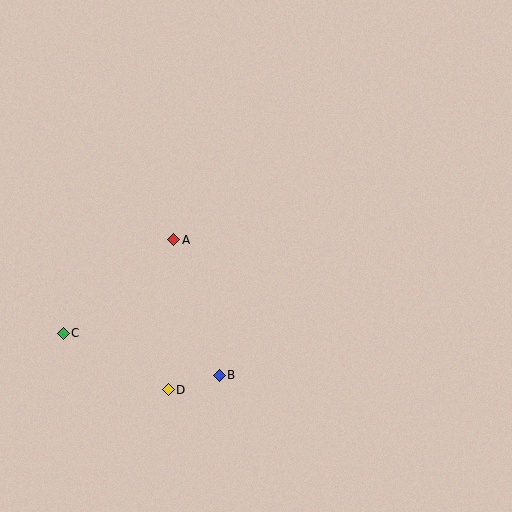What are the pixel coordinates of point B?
Point B is at (219, 375).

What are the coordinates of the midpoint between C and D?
The midpoint between C and D is at (116, 362).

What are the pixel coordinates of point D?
Point D is at (168, 390).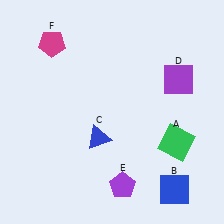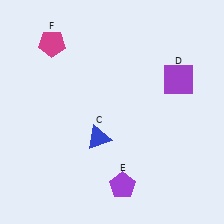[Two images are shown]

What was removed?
The green square (A), the blue square (B) were removed in Image 2.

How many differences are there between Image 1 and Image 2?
There are 2 differences between the two images.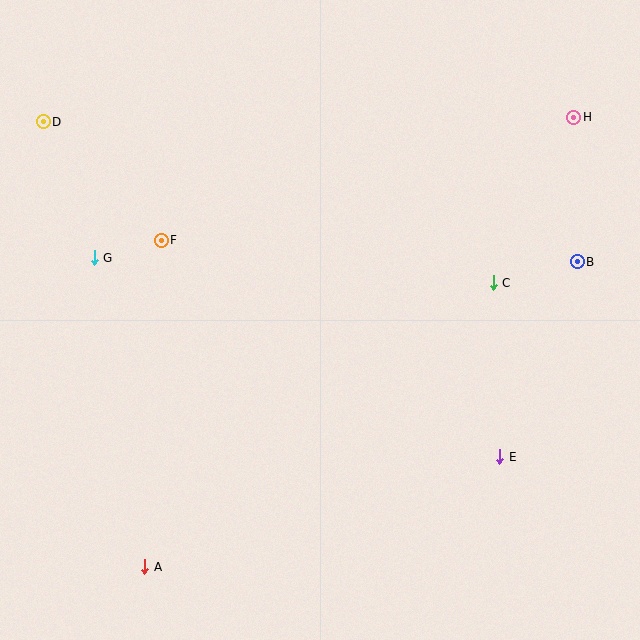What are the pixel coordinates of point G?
Point G is at (94, 258).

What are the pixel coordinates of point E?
Point E is at (500, 457).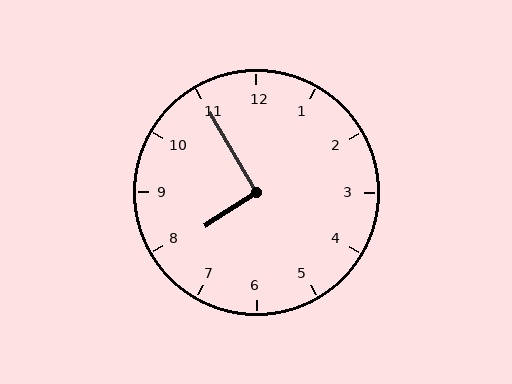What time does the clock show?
7:55.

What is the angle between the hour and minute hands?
Approximately 92 degrees.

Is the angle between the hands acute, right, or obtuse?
It is right.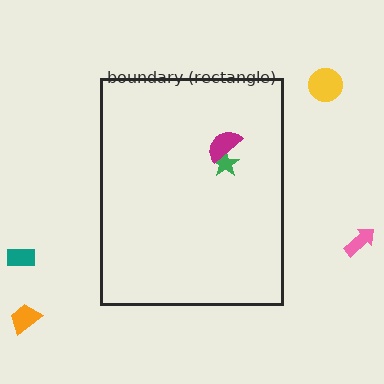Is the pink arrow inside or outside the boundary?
Outside.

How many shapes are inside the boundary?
2 inside, 4 outside.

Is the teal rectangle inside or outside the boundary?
Outside.